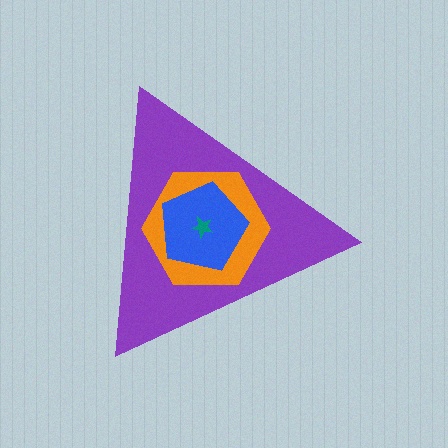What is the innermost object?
The teal star.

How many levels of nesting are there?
4.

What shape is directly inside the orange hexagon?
The blue pentagon.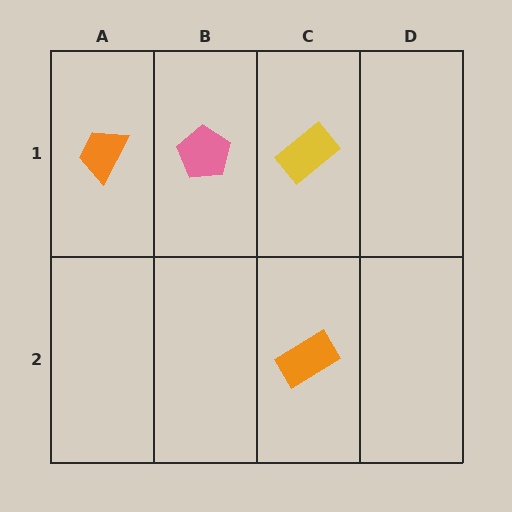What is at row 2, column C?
An orange rectangle.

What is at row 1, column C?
A yellow rectangle.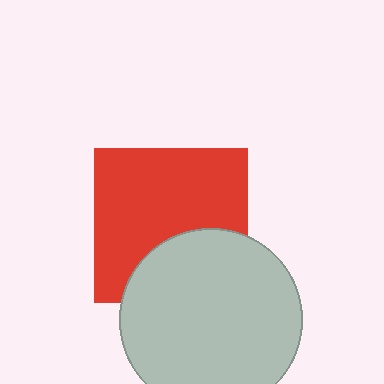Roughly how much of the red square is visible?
Most of it is visible (roughly 68%).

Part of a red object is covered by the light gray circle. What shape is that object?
It is a square.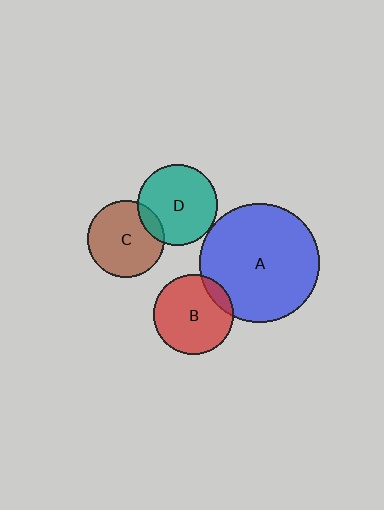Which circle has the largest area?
Circle A (blue).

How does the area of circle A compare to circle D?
Approximately 2.2 times.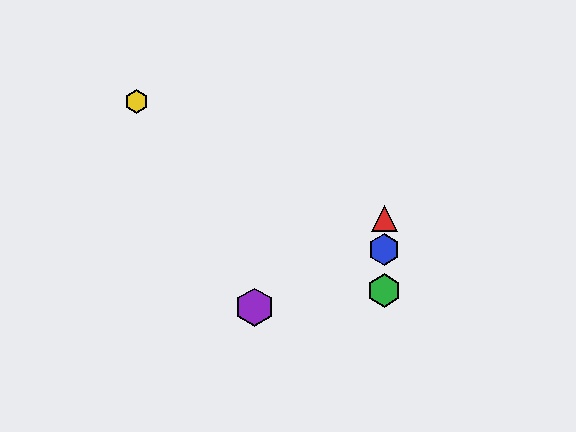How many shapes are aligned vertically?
3 shapes (the red triangle, the blue hexagon, the green hexagon) are aligned vertically.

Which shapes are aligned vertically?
The red triangle, the blue hexagon, the green hexagon are aligned vertically.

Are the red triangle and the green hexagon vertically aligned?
Yes, both are at x≈384.